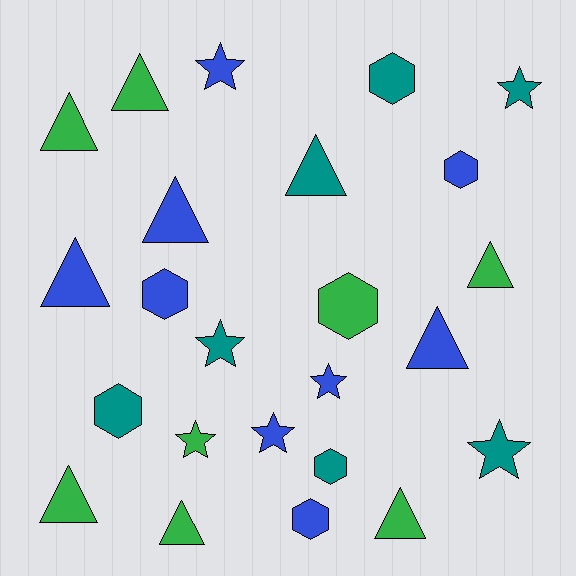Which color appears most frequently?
Blue, with 9 objects.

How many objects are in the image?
There are 24 objects.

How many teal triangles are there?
There is 1 teal triangle.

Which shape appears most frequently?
Triangle, with 10 objects.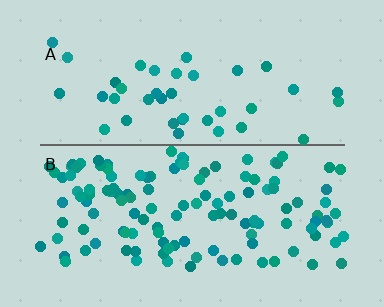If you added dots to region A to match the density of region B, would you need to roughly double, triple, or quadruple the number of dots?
Approximately triple.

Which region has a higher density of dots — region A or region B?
B (the bottom).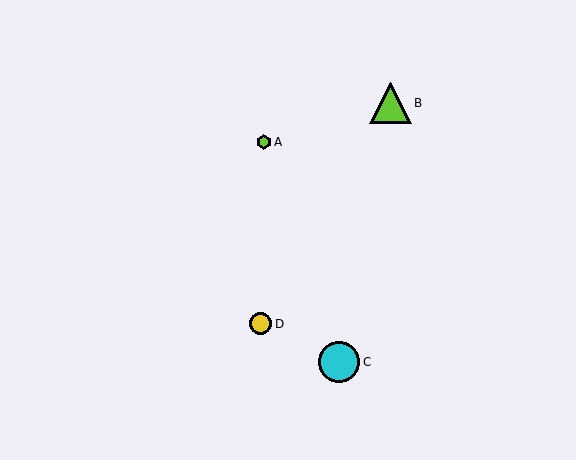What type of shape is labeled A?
Shape A is a lime hexagon.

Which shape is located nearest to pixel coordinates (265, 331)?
The yellow circle (labeled D) at (261, 324) is nearest to that location.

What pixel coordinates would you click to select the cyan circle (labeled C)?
Click at (339, 362) to select the cyan circle C.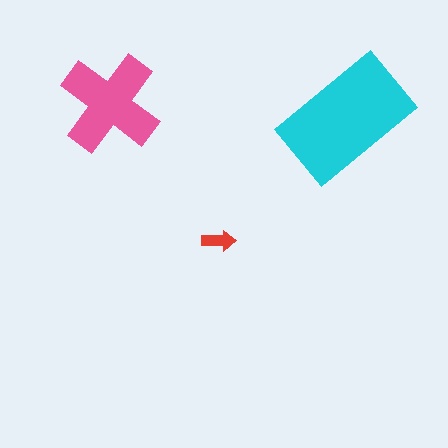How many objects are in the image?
There are 3 objects in the image.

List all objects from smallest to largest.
The red arrow, the pink cross, the cyan rectangle.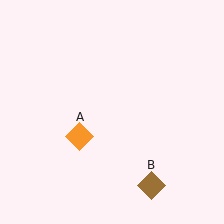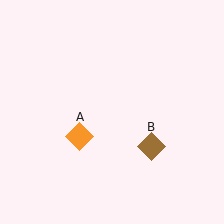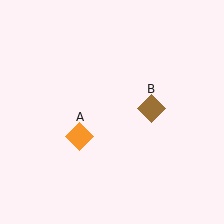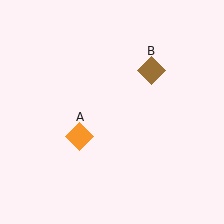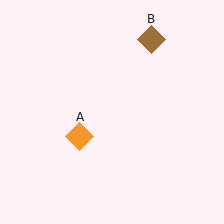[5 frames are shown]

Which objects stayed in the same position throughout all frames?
Orange diamond (object A) remained stationary.